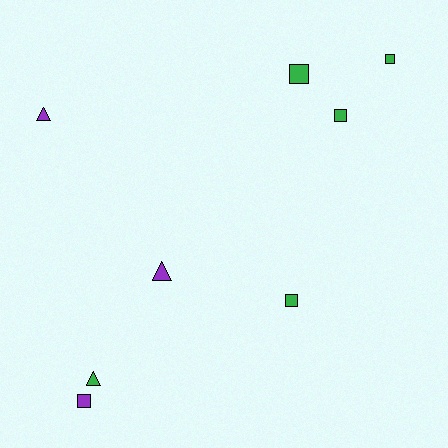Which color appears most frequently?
Green, with 5 objects.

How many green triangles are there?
There is 1 green triangle.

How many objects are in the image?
There are 8 objects.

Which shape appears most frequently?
Square, with 5 objects.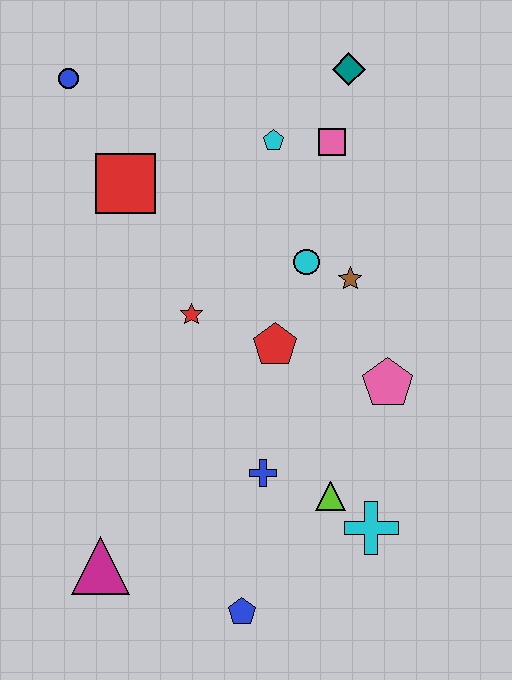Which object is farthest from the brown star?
The magenta triangle is farthest from the brown star.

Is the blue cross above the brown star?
No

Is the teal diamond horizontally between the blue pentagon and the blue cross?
No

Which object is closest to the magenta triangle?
The blue pentagon is closest to the magenta triangle.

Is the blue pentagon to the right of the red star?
Yes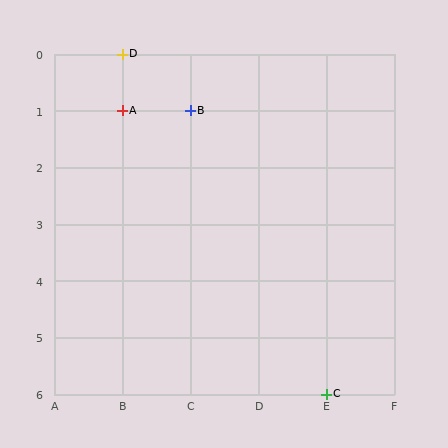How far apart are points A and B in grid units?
Points A and B are 1 column apart.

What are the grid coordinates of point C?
Point C is at grid coordinates (E, 6).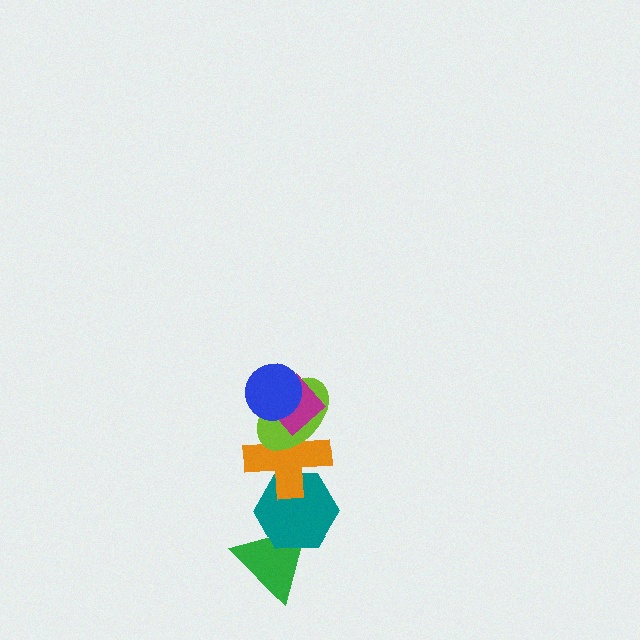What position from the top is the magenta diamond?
The magenta diamond is 2nd from the top.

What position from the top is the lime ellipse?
The lime ellipse is 3rd from the top.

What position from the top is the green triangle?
The green triangle is 6th from the top.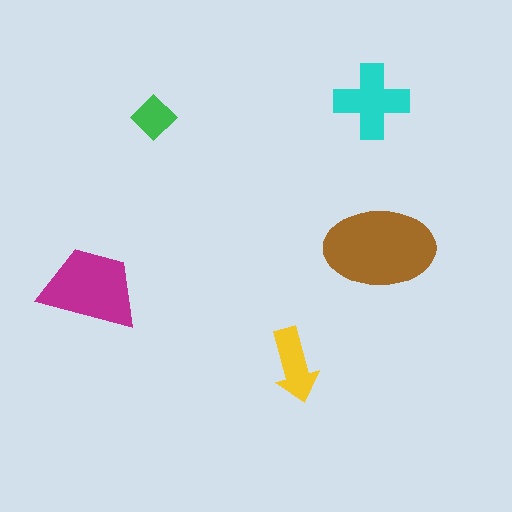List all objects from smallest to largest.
The green diamond, the yellow arrow, the cyan cross, the magenta trapezoid, the brown ellipse.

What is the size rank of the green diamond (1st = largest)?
5th.